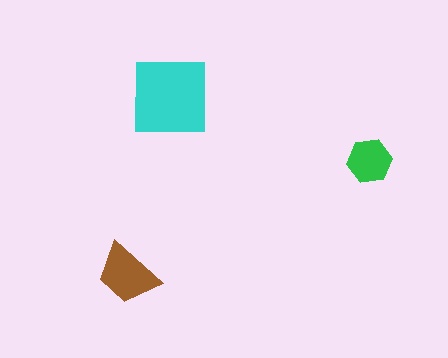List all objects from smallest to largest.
The green hexagon, the brown trapezoid, the cyan square.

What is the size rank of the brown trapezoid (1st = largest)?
2nd.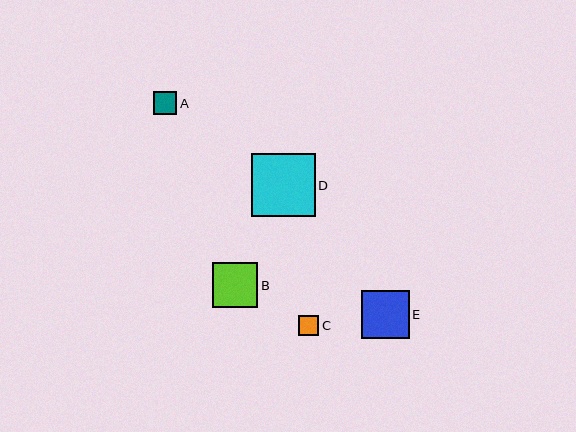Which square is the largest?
Square D is the largest with a size of approximately 63 pixels.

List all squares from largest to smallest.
From largest to smallest: D, E, B, A, C.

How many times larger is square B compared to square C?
Square B is approximately 2.2 times the size of square C.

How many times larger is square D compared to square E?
Square D is approximately 1.3 times the size of square E.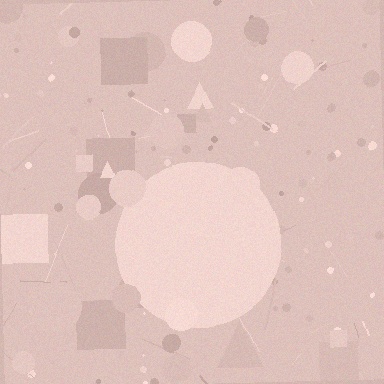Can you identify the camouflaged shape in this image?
The camouflaged shape is a circle.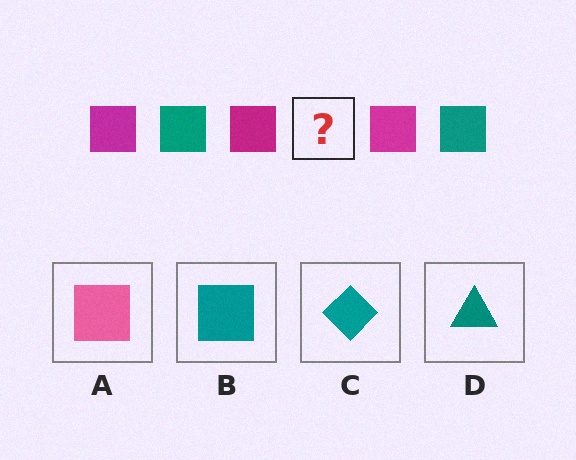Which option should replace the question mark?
Option B.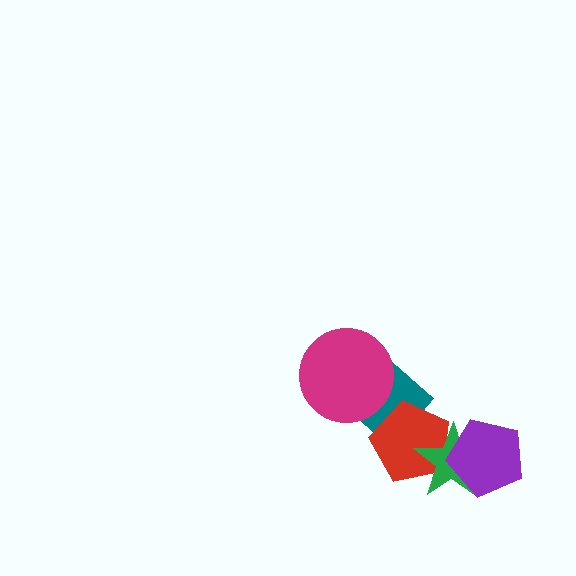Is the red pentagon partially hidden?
Yes, it is partially covered by another shape.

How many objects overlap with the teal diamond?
2 objects overlap with the teal diamond.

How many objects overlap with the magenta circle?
1 object overlaps with the magenta circle.